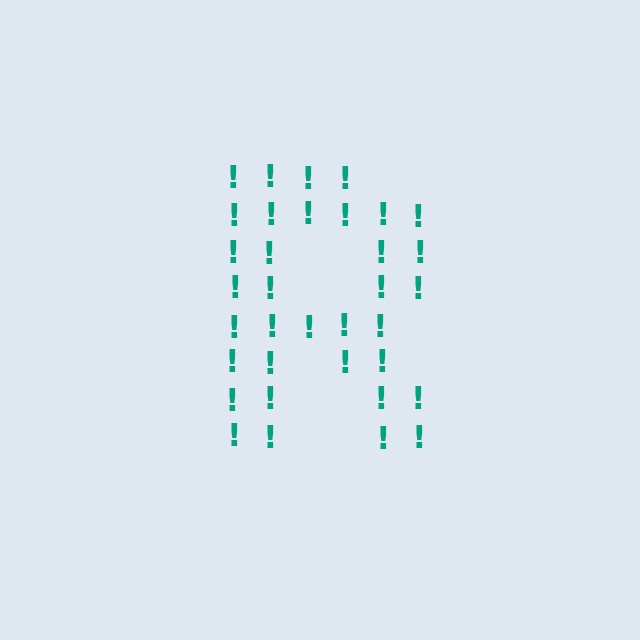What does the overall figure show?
The overall figure shows the letter R.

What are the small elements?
The small elements are exclamation marks.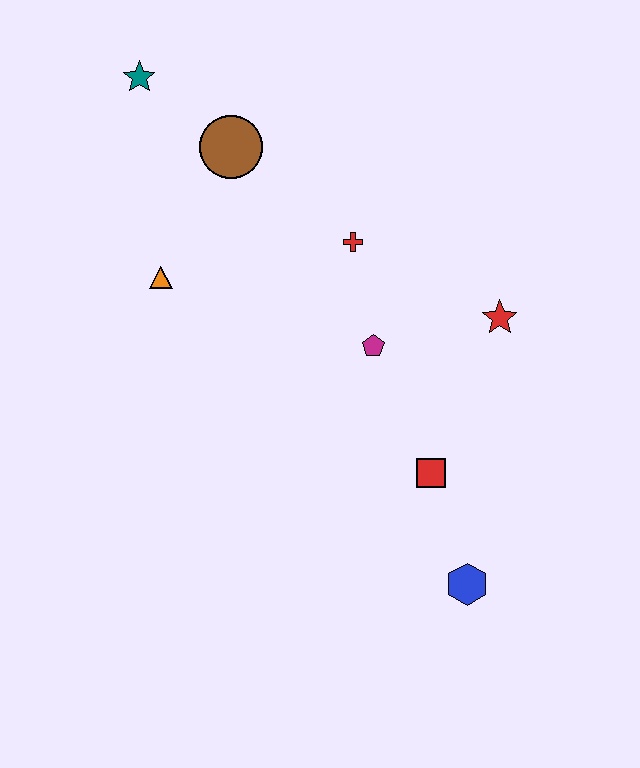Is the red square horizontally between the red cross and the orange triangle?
No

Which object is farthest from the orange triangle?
The blue hexagon is farthest from the orange triangle.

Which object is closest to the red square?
The blue hexagon is closest to the red square.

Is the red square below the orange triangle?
Yes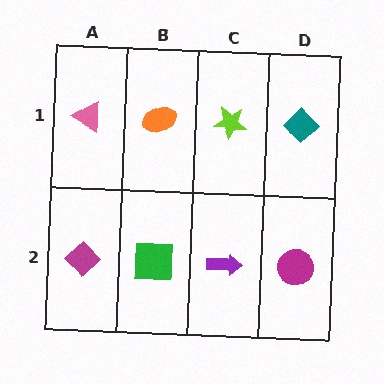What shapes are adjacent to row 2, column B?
An orange ellipse (row 1, column B), a magenta diamond (row 2, column A), a purple arrow (row 2, column C).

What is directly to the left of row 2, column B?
A magenta diamond.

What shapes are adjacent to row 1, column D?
A magenta circle (row 2, column D), a lime star (row 1, column C).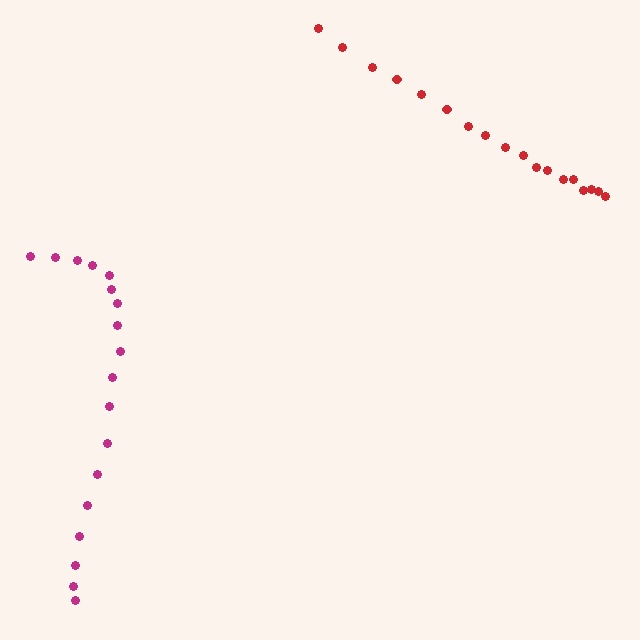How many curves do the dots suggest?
There are 2 distinct paths.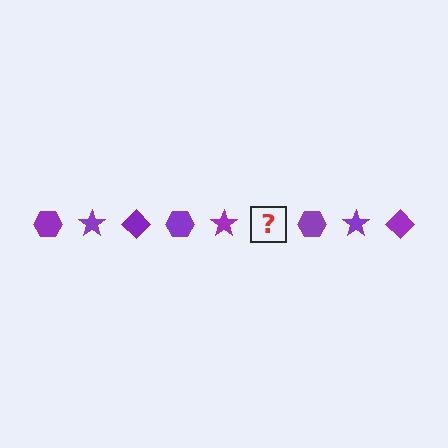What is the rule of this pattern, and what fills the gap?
The rule is that the pattern cycles through hexagon, star, diamond shapes in purple. The gap should be filled with a purple diamond.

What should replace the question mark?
The question mark should be replaced with a purple diamond.